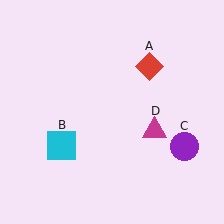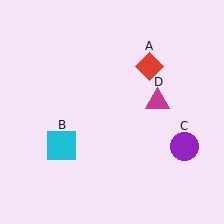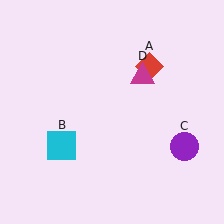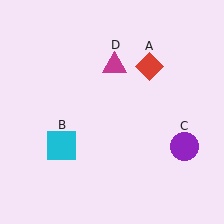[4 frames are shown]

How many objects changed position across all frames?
1 object changed position: magenta triangle (object D).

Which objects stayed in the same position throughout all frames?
Red diamond (object A) and cyan square (object B) and purple circle (object C) remained stationary.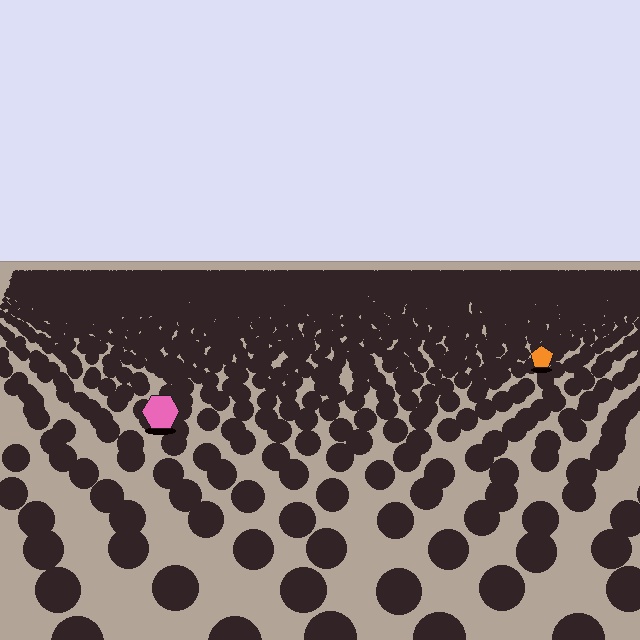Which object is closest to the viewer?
The pink hexagon is closest. The texture marks near it are larger and more spread out.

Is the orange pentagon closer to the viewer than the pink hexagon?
No. The pink hexagon is closer — you can tell from the texture gradient: the ground texture is coarser near it.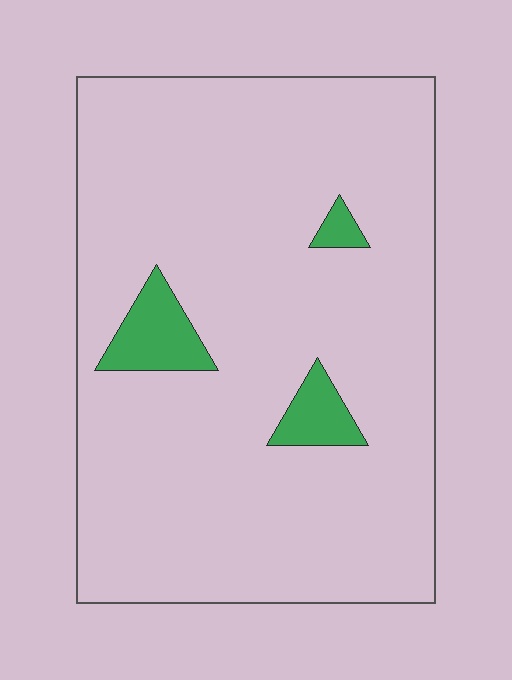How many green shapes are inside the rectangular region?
3.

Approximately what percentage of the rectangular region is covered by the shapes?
Approximately 5%.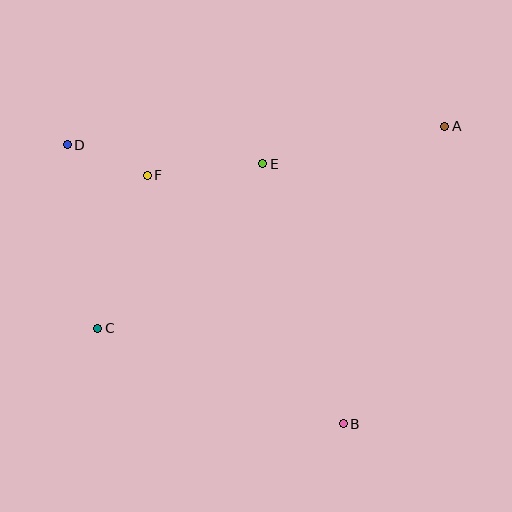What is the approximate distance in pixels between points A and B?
The distance between A and B is approximately 314 pixels.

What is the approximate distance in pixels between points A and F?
The distance between A and F is approximately 301 pixels.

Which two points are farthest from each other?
Points A and C are farthest from each other.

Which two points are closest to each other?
Points D and F are closest to each other.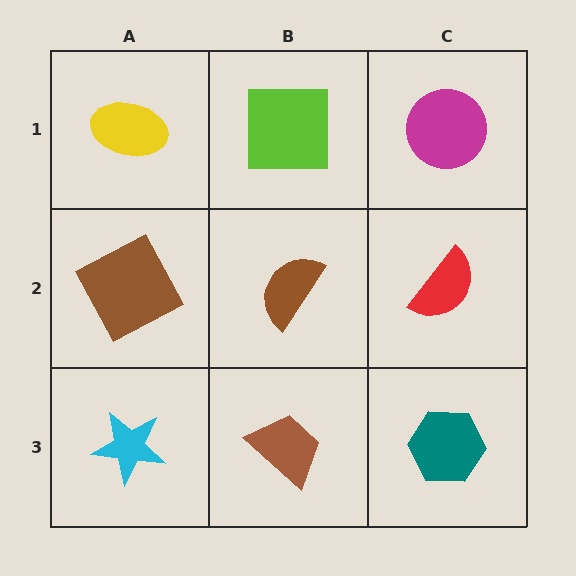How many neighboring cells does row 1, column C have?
2.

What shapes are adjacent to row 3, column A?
A brown square (row 2, column A), a brown trapezoid (row 3, column B).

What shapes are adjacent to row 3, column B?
A brown semicircle (row 2, column B), a cyan star (row 3, column A), a teal hexagon (row 3, column C).